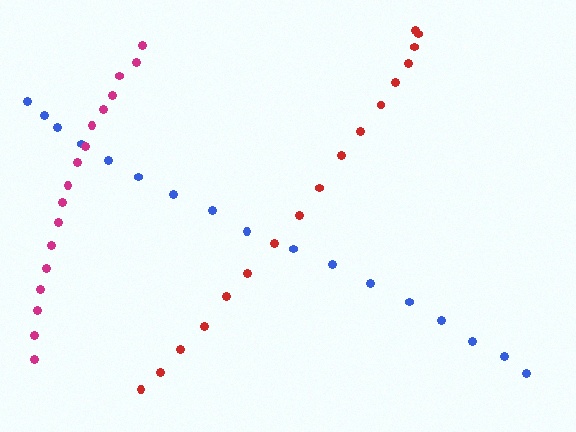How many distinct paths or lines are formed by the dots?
There are 3 distinct paths.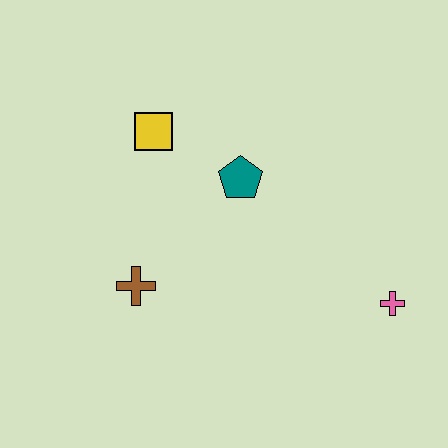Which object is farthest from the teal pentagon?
The pink cross is farthest from the teal pentagon.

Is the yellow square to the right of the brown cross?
Yes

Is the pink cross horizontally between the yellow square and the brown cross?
No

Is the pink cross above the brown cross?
No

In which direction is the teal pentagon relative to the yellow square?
The teal pentagon is to the right of the yellow square.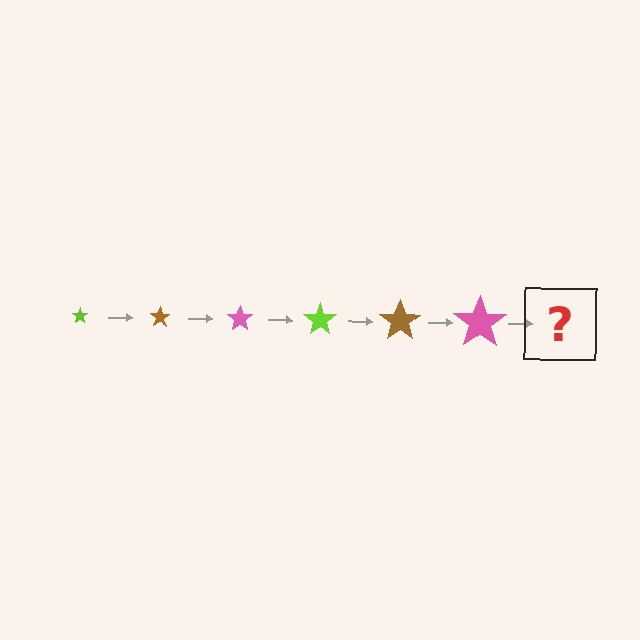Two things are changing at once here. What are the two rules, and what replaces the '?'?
The two rules are that the star grows larger each step and the color cycles through lime, brown, and pink. The '?' should be a lime star, larger than the previous one.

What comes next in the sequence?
The next element should be a lime star, larger than the previous one.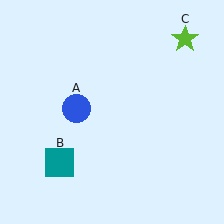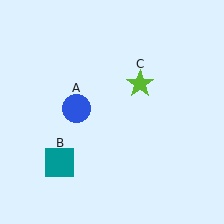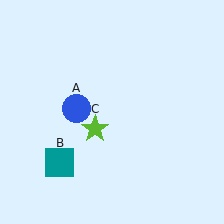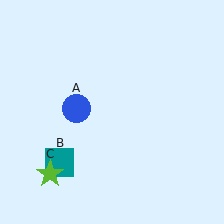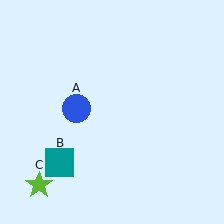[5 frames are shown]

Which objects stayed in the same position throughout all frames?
Blue circle (object A) and teal square (object B) remained stationary.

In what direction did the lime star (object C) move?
The lime star (object C) moved down and to the left.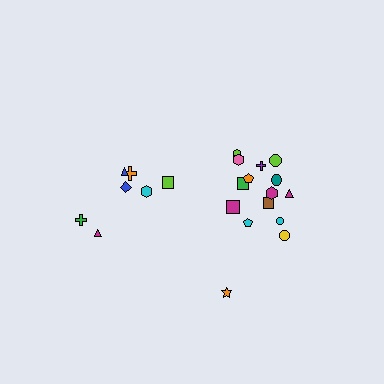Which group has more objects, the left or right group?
The right group.